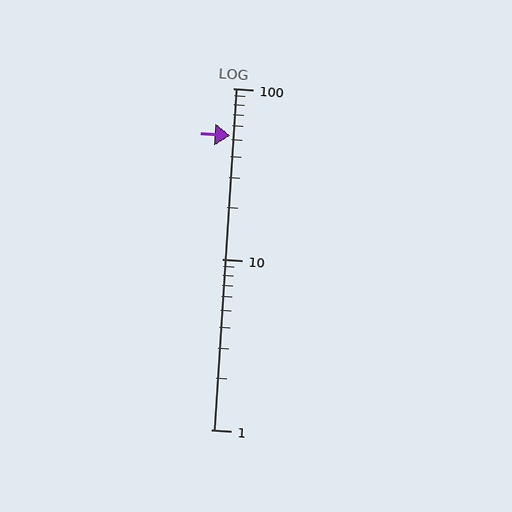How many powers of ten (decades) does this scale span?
The scale spans 2 decades, from 1 to 100.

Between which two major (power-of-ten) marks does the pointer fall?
The pointer is between 10 and 100.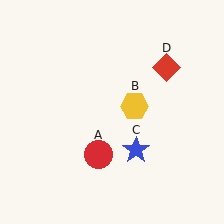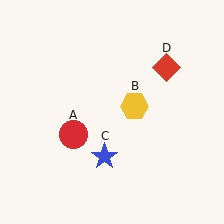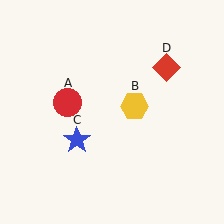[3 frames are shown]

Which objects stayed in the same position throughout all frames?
Yellow hexagon (object B) and red diamond (object D) remained stationary.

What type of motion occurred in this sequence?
The red circle (object A), blue star (object C) rotated clockwise around the center of the scene.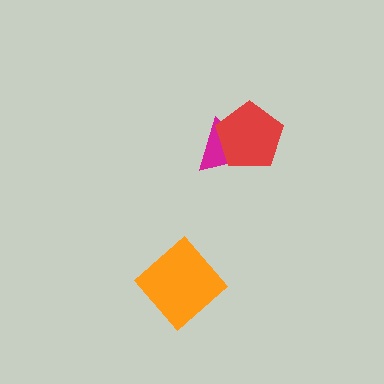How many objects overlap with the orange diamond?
0 objects overlap with the orange diamond.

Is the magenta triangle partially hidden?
Yes, it is partially covered by another shape.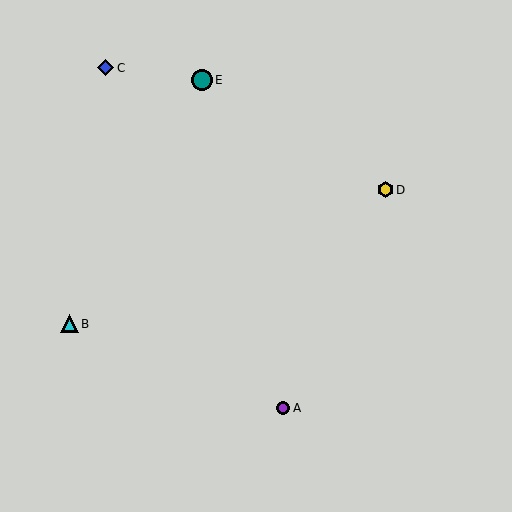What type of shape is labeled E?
Shape E is a teal circle.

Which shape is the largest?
The teal circle (labeled E) is the largest.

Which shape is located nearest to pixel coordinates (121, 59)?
The blue diamond (labeled C) at (106, 68) is nearest to that location.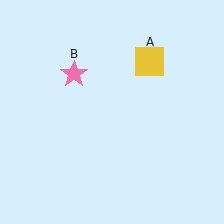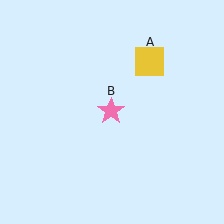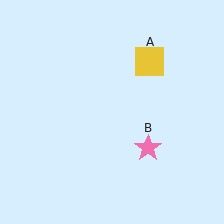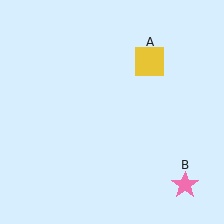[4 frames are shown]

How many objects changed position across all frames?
1 object changed position: pink star (object B).